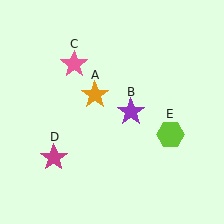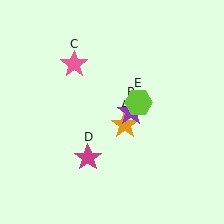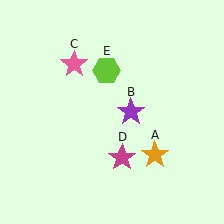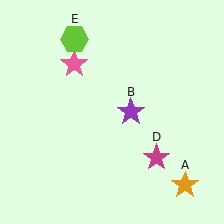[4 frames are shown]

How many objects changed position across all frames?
3 objects changed position: orange star (object A), magenta star (object D), lime hexagon (object E).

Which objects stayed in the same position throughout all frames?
Purple star (object B) and pink star (object C) remained stationary.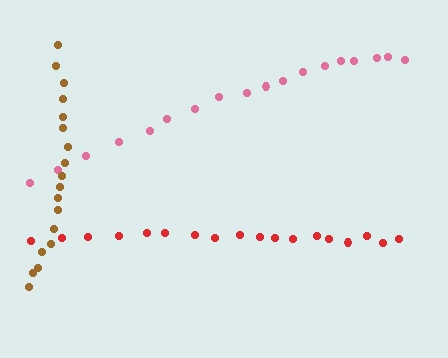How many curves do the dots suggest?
There are 3 distinct paths.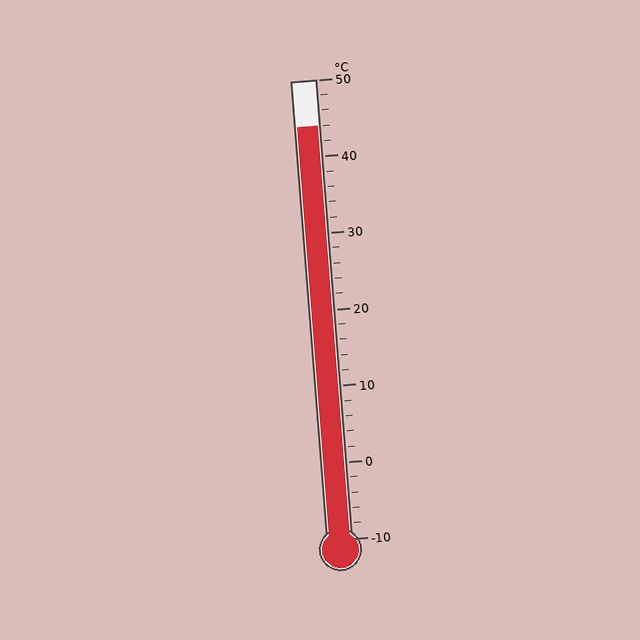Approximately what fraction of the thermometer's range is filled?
The thermometer is filled to approximately 90% of its range.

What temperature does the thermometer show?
The thermometer shows approximately 44°C.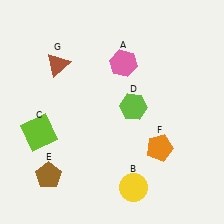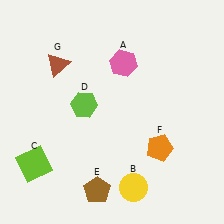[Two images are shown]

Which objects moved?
The objects that moved are: the lime square (C), the lime hexagon (D), the brown pentagon (E).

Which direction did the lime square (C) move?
The lime square (C) moved down.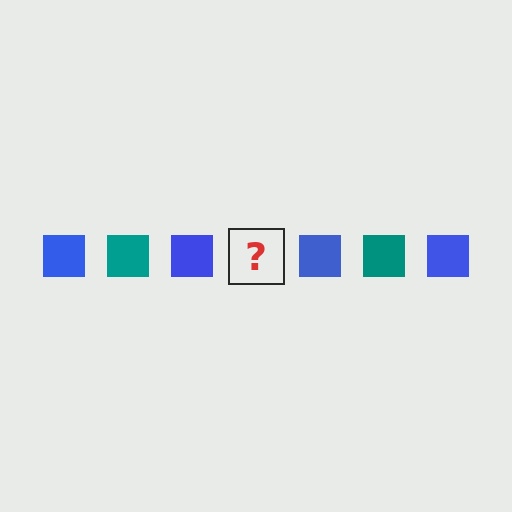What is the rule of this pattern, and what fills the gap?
The rule is that the pattern cycles through blue, teal squares. The gap should be filled with a teal square.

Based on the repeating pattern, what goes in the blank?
The blank should be a teal square.